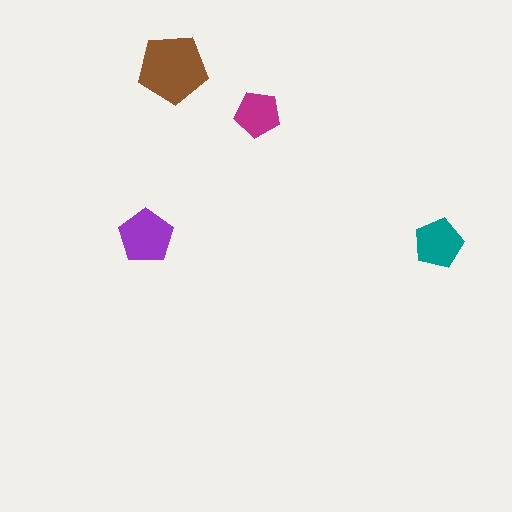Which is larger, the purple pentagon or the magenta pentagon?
The purple one.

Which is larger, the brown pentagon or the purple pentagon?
The brown one.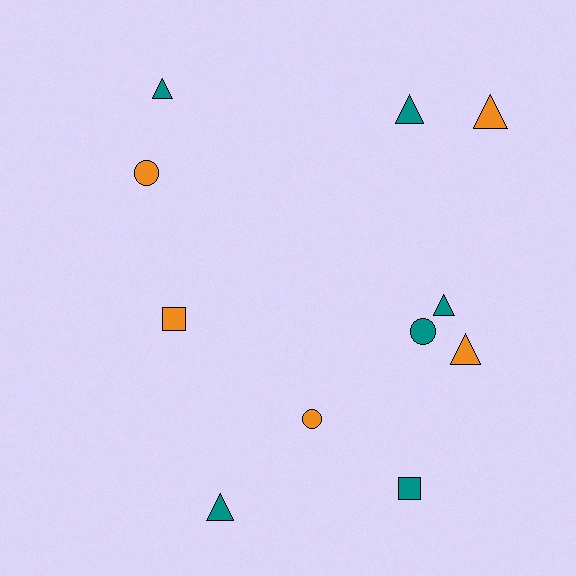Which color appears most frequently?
Teal, with 6 objects.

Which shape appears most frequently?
Triangle, with 6 objects.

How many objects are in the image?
There are 11 objects.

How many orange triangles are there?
There are 2 orange triangles.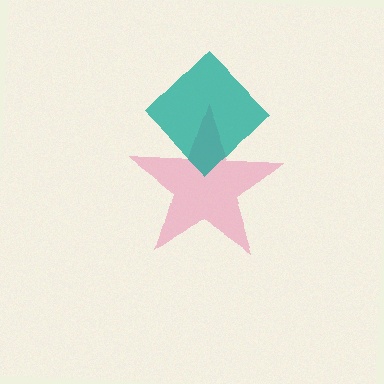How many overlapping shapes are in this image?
There are 2 overlapping shapes in the image.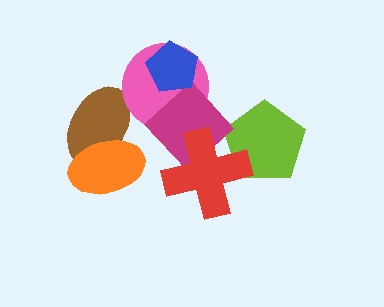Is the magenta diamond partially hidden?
Yes, it is partially covered by another shape.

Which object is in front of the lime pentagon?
The red cross is in front of the lime pentagon.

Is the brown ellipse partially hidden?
Yes, it is partially covered by another shape.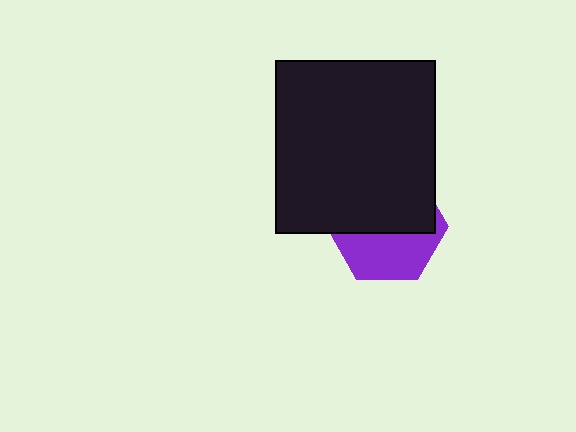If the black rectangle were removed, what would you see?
You would see the complete purple hexagon.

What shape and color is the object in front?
The object in front is a black rectangle.